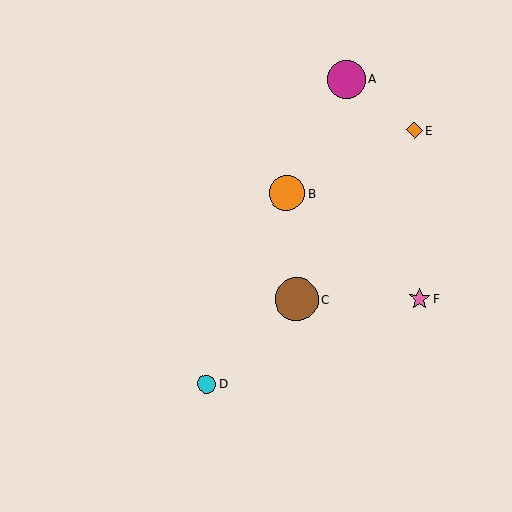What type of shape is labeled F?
Shape F is a pink star.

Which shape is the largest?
The brown circle (labeled C) is the largest.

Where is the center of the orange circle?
The center of the orange circle is at (287, 194).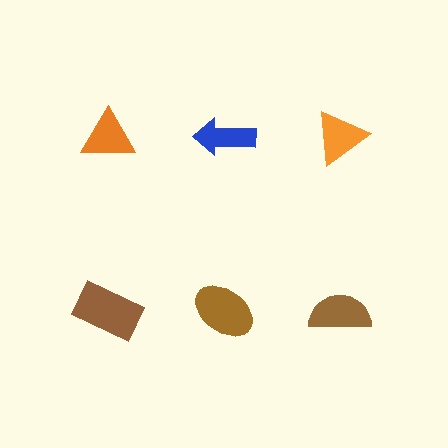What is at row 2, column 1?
A brown rectangle.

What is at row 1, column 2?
A blue arrow.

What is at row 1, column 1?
An orange triangle.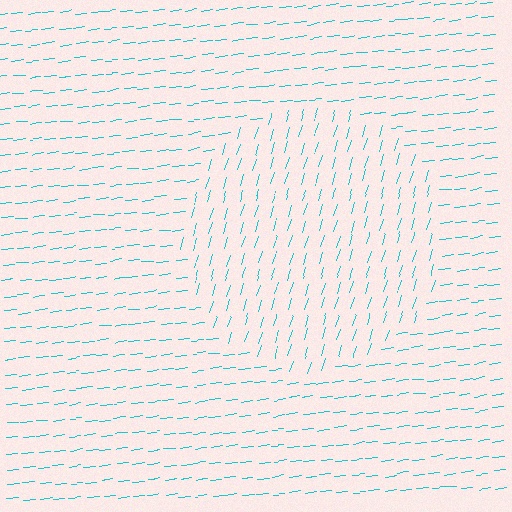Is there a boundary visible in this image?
Yes, there is a texture boundary formed by a change in line orientation.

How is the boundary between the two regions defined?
The boundary is defined purely by a change in line orientation (approximately 66 degrees difference). All lines are the same color and thickness.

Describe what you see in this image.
The image is filled with small cyan line segments. A circle region in the image has lines oriented differently from the surrounding lines, creating a visible texture boundary.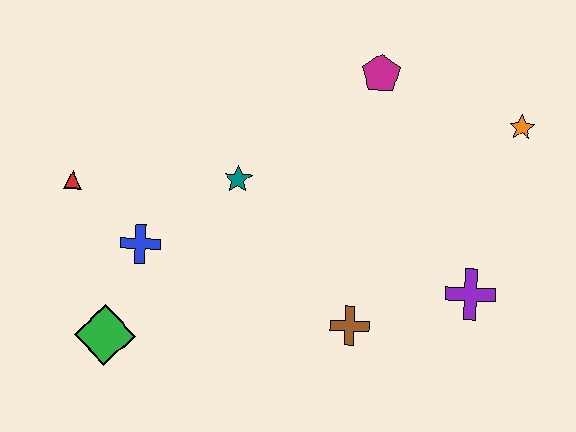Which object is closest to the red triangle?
The blue cross is closest to the red triangle.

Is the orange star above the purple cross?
Yes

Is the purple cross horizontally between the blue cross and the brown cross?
No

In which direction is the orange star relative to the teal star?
The orange star is to the right of the teal star.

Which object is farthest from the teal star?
The orange star is farthest from the teal star.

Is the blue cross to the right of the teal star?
No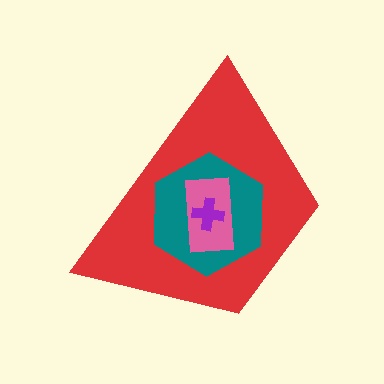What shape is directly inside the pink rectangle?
The purple cross.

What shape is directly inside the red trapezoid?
The teal hexagon.